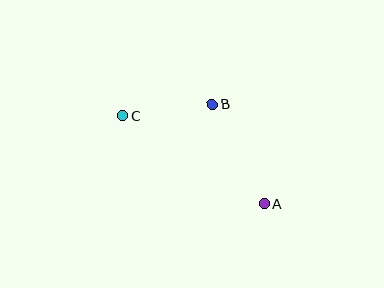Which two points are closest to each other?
Points B and C are closest to each other.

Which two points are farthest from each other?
Points A and C are farthest from each other.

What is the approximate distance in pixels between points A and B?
The distance between A and B is approximately 113 pixels.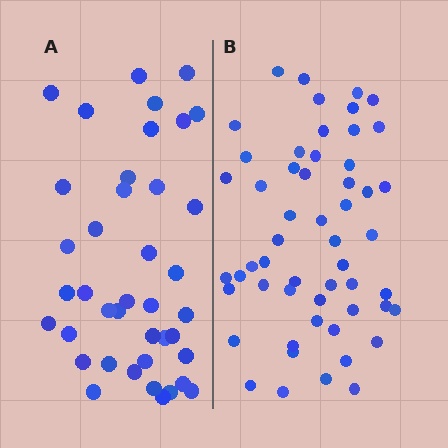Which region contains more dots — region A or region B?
Region B (the right region) has more dots.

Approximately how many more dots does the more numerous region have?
Region B has approximately 15 more dots than region A.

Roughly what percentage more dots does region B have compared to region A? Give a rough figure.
About 35% more.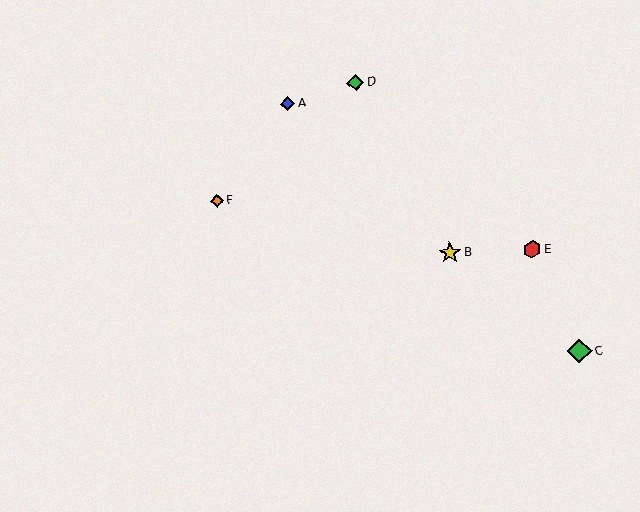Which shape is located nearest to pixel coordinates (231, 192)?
The orange diamond (labeled F) at (217, 201) is nearest to that location.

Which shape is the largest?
The green diamond (labeled C) is the largest.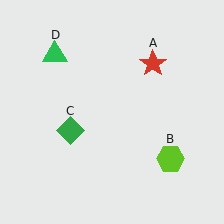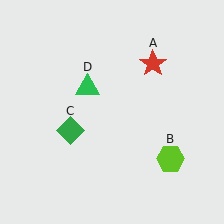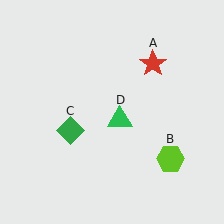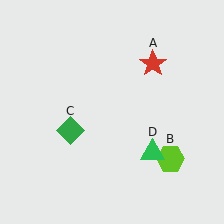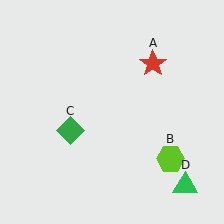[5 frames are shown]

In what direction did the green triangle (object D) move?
The green triangle (object D) moved down and to the right.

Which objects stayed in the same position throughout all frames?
Red star (object A) and lime hexagon (object B) and green diamond (object C) remained stationary.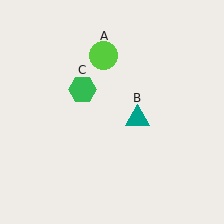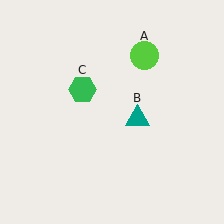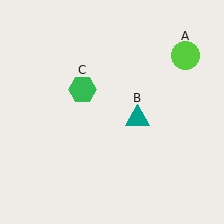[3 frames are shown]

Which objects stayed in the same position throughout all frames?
Teal triangle (object B) and green hexagon (object C) remained stationary.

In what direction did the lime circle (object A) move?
The lime circle (object A) moved right.